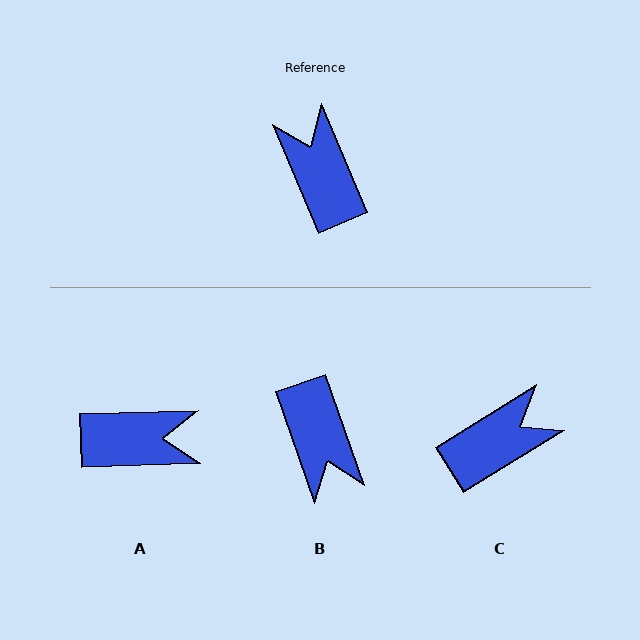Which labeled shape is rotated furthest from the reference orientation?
B, about 176 degrees away.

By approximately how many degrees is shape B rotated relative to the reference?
Approximately 176 degrees counter-clockwise.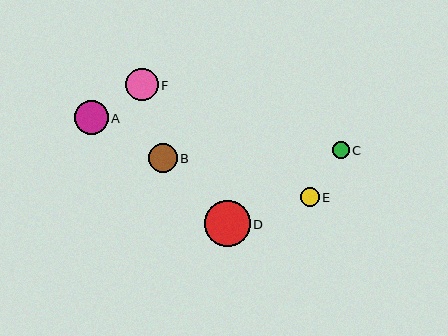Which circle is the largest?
Circle D is the largest with a size of approximately 46 pixels.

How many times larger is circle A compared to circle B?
Circle A is approximately 1.2 times the size of circle B.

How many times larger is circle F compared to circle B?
Circle F is approximately 1.2 times the size of circle B.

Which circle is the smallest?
Circle C is the smallest with a size of approximately 17 pixels.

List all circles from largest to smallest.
From largest to smallest: D, A, F, B, E, C.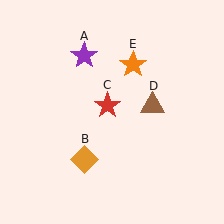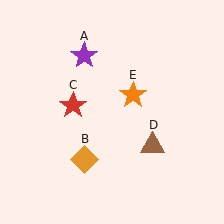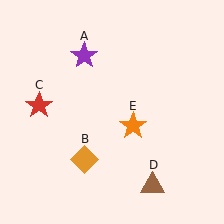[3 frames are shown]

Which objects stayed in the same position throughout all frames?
Purple star (object A) and orange diamond (object B) remained stationary.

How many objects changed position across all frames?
3 objects changed position: red star (object C), brown triangle (object D), orange star (object E).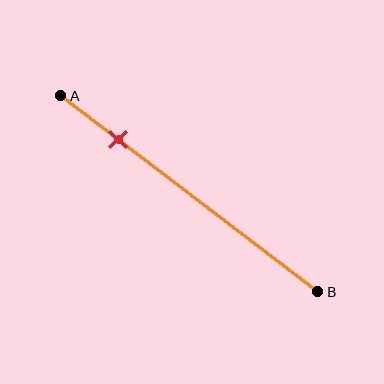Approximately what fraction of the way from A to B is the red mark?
The red mark is approximately 20% of the way from A to B.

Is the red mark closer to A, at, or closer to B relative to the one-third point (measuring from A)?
The red mark is closer to point A than the one-third point of segment AB.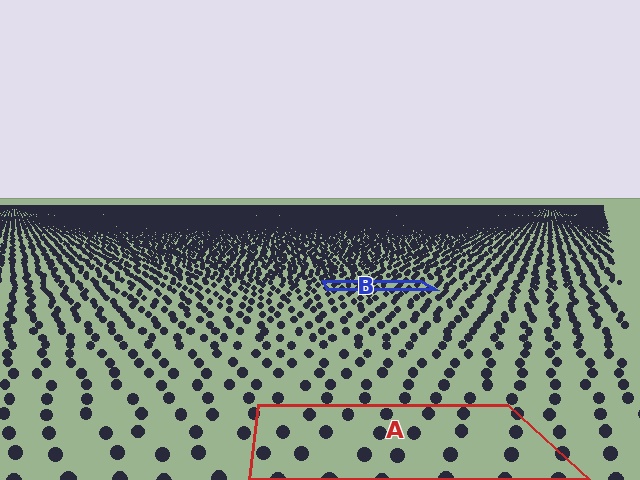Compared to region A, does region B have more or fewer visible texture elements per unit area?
Region B has more texture elements per unit area — they are packed more densely because it is farther away.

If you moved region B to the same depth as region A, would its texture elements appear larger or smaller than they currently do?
They would appear larger. At a closer depth, the same texture elements are projected at a bigger on-screen size.